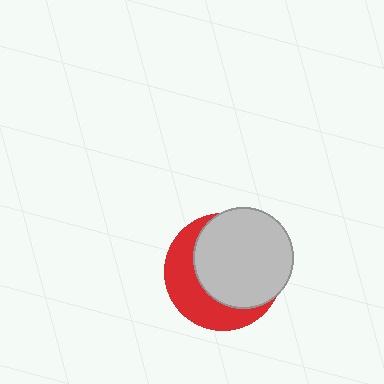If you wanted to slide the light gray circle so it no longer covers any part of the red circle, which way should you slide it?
Slide it toward the upper-right — that is the most direct way to separate the two shapes.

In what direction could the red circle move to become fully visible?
The red circle could move toward the lower-left. That would shift it out from behind the light gray circle entirely.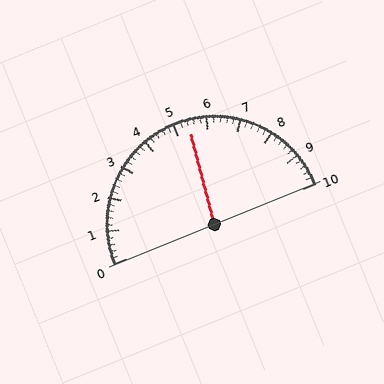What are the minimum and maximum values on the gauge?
The gauge ranges from 0 to 10.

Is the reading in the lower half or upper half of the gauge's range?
The reading is in the upper half of the range (0 to 10).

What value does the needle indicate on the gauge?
The needle indicates approximately 5.4.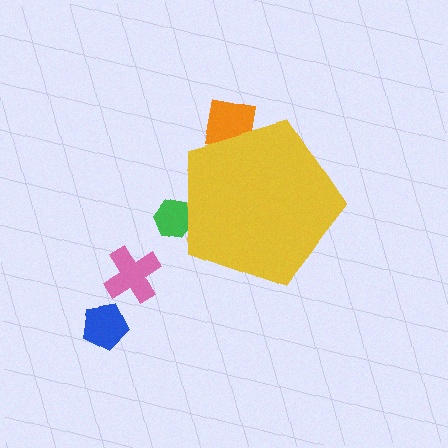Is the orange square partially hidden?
Yes, the orange square is partially hidden behind the yellow pentagon.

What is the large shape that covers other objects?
A yellow pentagon.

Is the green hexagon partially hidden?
Yes, the green hexagon is partially hidden behind the yellow pentagon.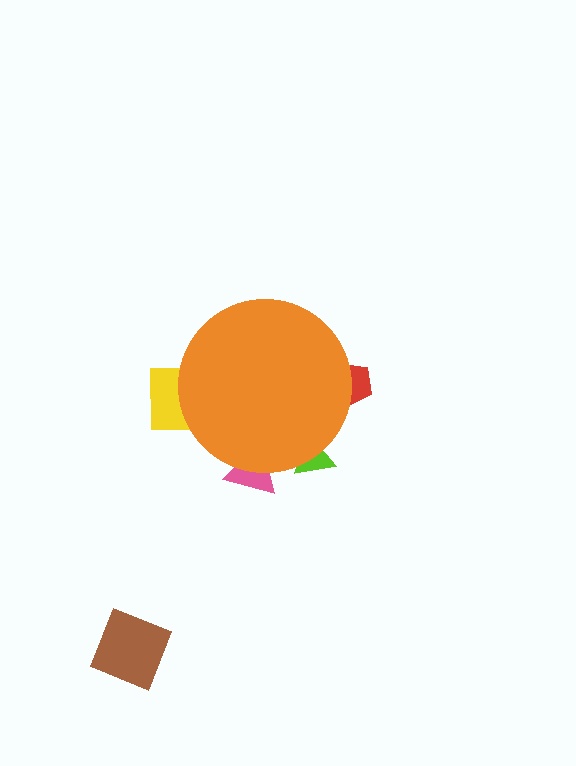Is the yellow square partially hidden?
Yes, the yellow square is partially hidden behind the orange circle.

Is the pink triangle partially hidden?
Yes, the pink triangle is partially hidden behind the orange circle.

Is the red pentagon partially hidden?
Yes, the red pentagon is partially hidden behind the orange circle.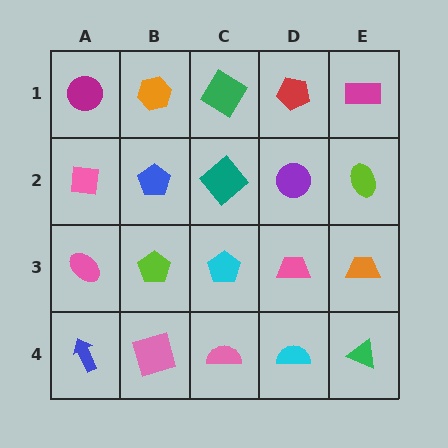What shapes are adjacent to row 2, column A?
A magenta circle (row 1, column A), a pink ellipse (row 3, column A), a blue pentagon (row 2, column B).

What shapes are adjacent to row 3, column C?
A teal diamond (row 2, column C), a pink semicircle (row 4, column C), a lime pentagon (row 3, column B), a pink trapezoid (row 3, column D).